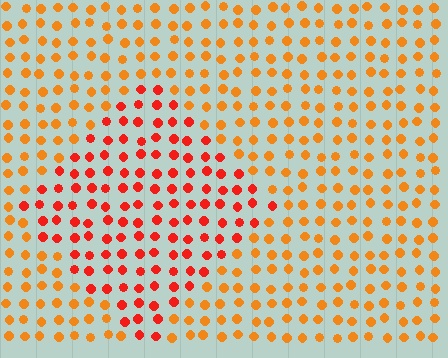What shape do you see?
I see a diamond.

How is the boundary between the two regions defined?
The boundary is defined purely by a slight shift in hue (about 29 degrees). Spacing, size, and orientation are identical on both sides.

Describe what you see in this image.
The image is filled with small orange elements in a uniform arrangement. A diamond-shaped region is visible where the elements are tinted to a slightly different hue, forming a subtle color boundary.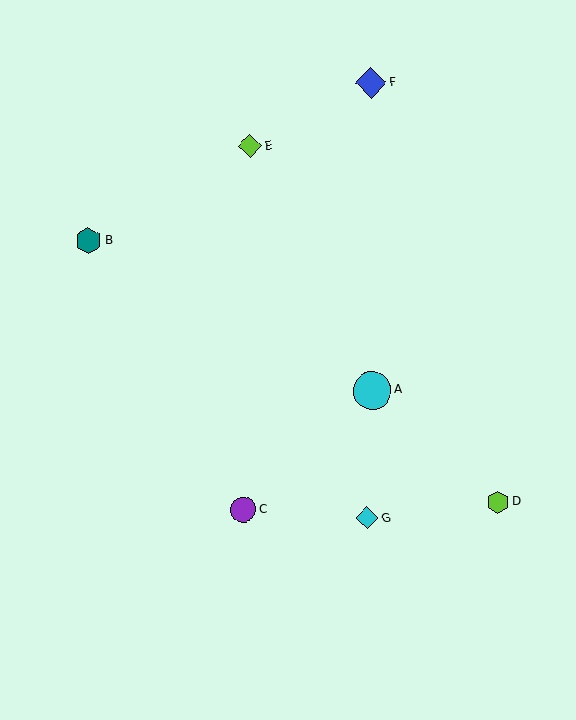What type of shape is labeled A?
Shape A is a cyan circle.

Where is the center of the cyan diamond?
The center of the cyan diamond is at (367, 518).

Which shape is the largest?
The cyan circle (labeled A) is the largest.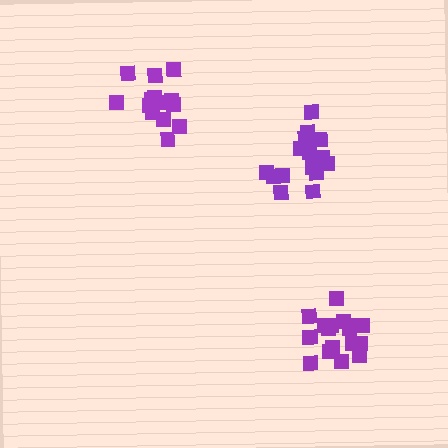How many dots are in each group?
Group 1: 16 dots, Group 2: 18 dots, Group 3: 15 dots (49 total).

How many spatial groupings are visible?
There are 3 spatial groupings.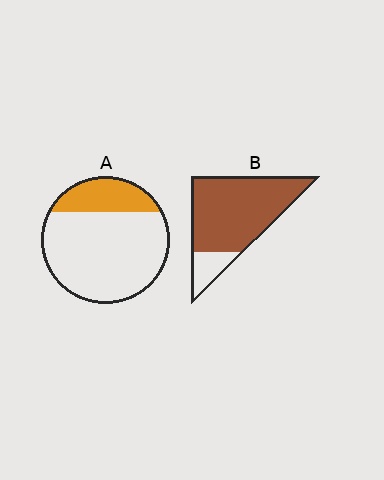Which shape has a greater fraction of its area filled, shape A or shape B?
Shape B.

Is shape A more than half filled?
No.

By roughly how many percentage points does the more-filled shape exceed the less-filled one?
By roughly 60 percentage points (B over A).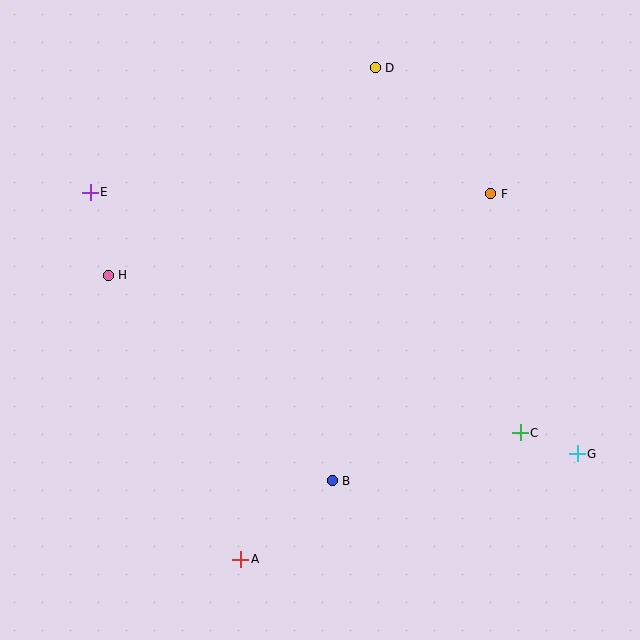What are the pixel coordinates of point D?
Point D is at (375, 68).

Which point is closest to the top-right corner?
Point F is closest to the top-right corner.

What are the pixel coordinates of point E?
Point E is at (90, 192).